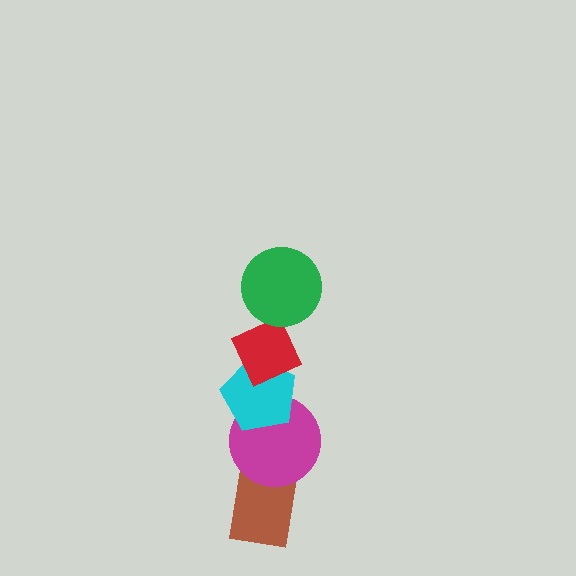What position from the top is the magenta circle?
The magenta circle is 4th from the top.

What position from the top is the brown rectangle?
The brown rectangle is 5th from the top.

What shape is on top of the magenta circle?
The cyan pentagon is on top of the magenta circle.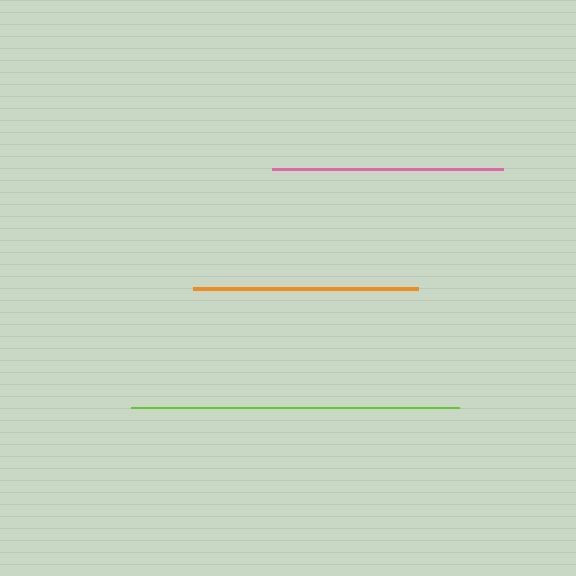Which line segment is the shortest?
The orange line is the shortest at approximately 225 pixels.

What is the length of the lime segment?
The lime segment is approximately 329 pixels long.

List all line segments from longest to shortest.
From longest to shortest: lime, pink, orange.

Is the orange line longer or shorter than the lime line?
The lime line is longer than the orange line.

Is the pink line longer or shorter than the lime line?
The lime line is longer than the pink line.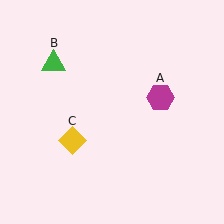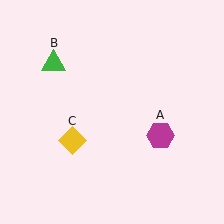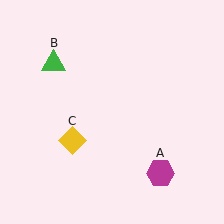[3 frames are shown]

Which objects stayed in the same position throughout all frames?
Green triangle (object B) and yellow diamond (object C) remained stationary.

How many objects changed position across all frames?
1 object changed position: magenta hexagon (object A).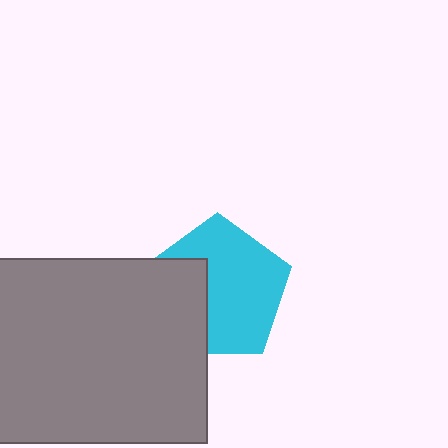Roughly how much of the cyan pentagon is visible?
Most of it is visible (roughly 66%).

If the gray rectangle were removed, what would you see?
You would see the complete cyan pentagon.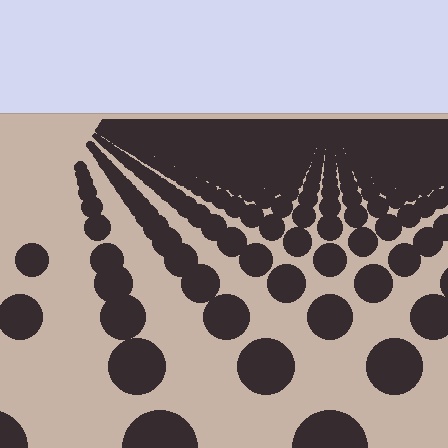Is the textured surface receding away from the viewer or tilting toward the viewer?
The surface is receding away from the viewer. Texture elements get smaller and denser toward the top.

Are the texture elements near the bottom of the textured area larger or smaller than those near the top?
Larger. Near the bottom, elements are closer to the viewer and appear at a bigger on-screen size.